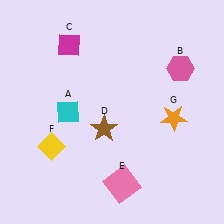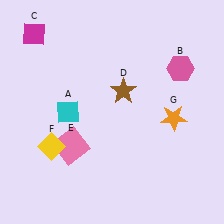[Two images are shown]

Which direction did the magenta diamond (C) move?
The magenta diamond (C) moved left.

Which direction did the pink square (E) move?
The pink square (E) moved left.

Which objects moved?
The objects that moved are: the magenta diamond (C), the brown star (D), the pink square (E).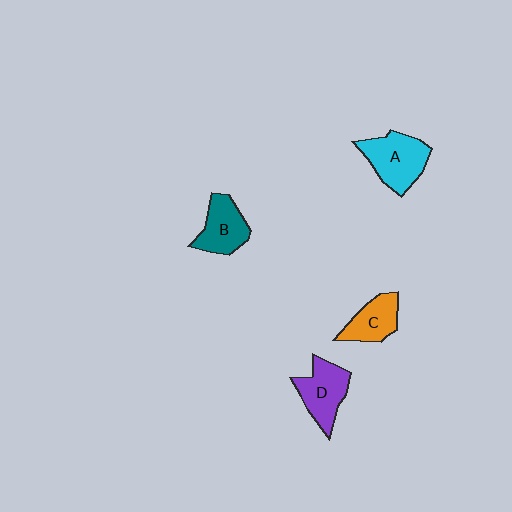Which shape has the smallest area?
Shape C (orange).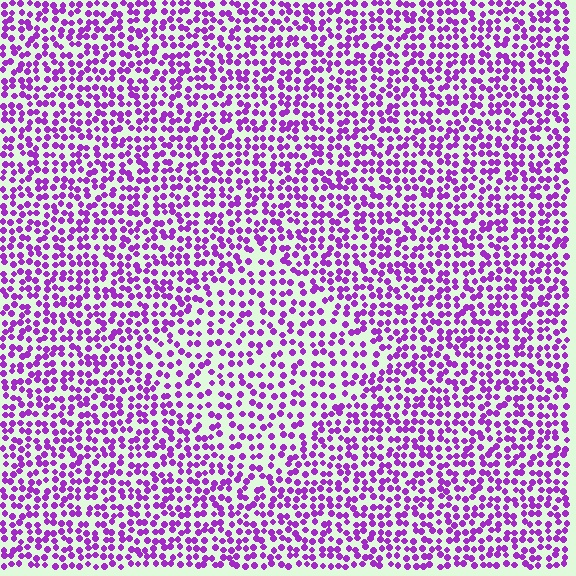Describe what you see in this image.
The image contains small purple elements arranged at two different densities. A diamond-shaped region is visible where the elements are less densely packed than the surrounding area.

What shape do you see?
I see a diamond.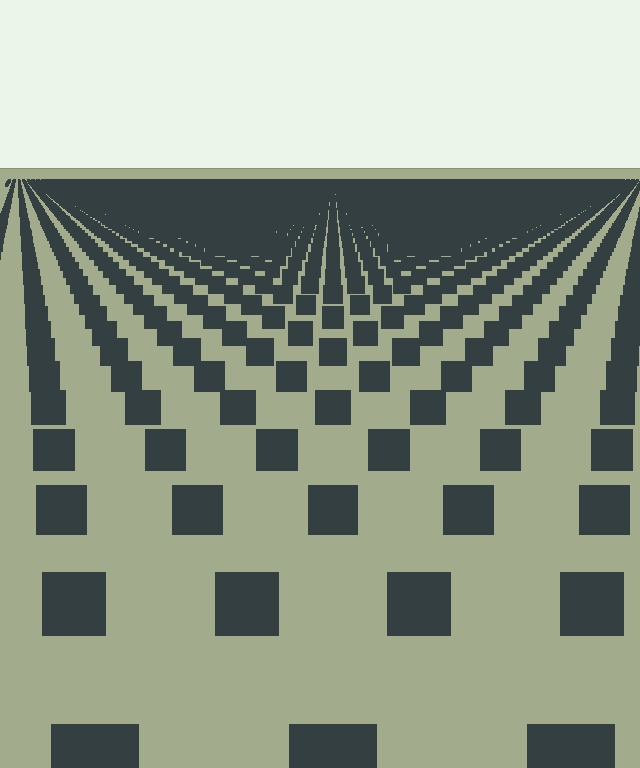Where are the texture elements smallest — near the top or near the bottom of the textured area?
Near the top.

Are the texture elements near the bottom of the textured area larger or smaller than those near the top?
Larger. Near the bottom, elements are closer to the viewer and appear at a bigger on-screen size.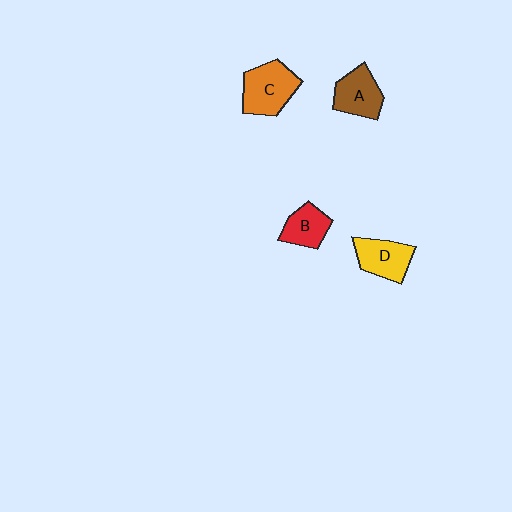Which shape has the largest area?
Shape C (orange).